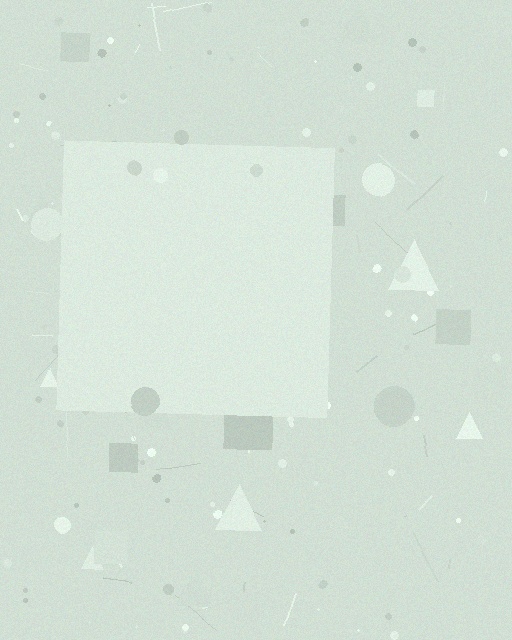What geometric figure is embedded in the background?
A square is embedded in the background.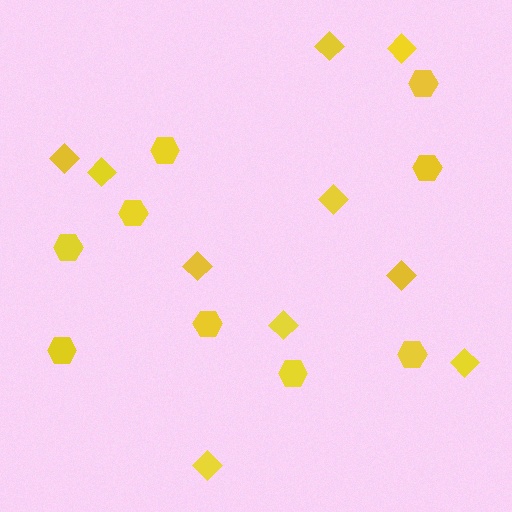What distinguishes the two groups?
There are 2 groups: one group of diamonds (10) and one group of hexagons (9).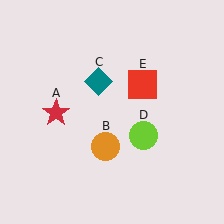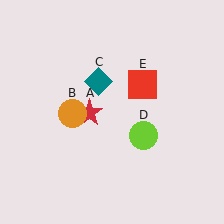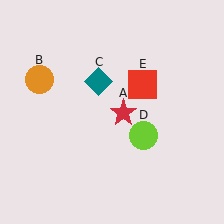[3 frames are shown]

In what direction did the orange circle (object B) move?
The orange circle (object B) moved up and to the left.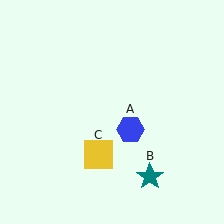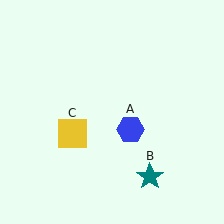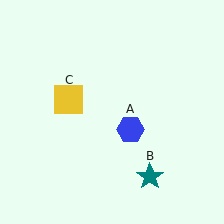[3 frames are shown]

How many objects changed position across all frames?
1 object changed position: yellow square (object C).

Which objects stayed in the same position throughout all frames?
Blue hexagon (object A) and teal star (object B) remained stationary.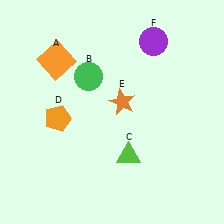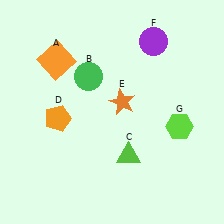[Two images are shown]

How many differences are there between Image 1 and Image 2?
There is 1 difference between the two images.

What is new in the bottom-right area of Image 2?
A lime hexagon (G) was added in the bottom-right area of Image 2.